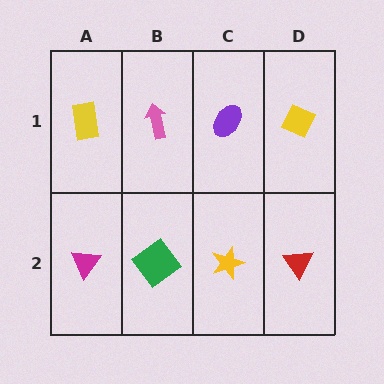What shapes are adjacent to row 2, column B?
A pink arrow (row 1, column B), a magenta triangle (row 2, column A), a yellow star (row 2, column C).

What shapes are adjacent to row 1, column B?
A green diamond (row 2, column B), a yellow rectangle (row 1, column A), a purple ellipse (row 1, column C).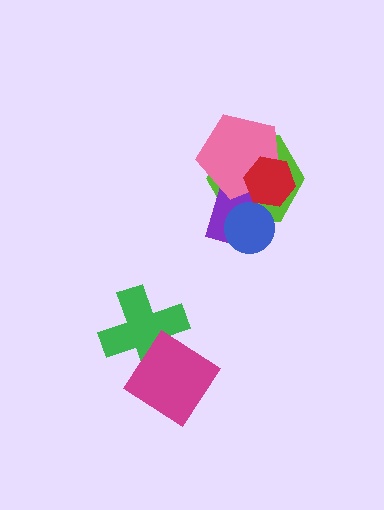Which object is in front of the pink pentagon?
The red hexagon is in front of the pink pentagon.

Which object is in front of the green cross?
The magenta diamond is in front of the green cross.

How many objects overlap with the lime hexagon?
4 objects overlap with the lime hexagon.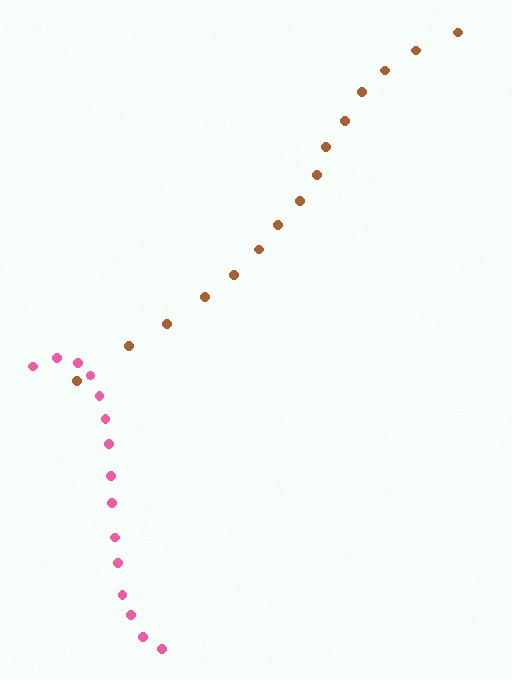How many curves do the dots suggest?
There are 2 distinct paths.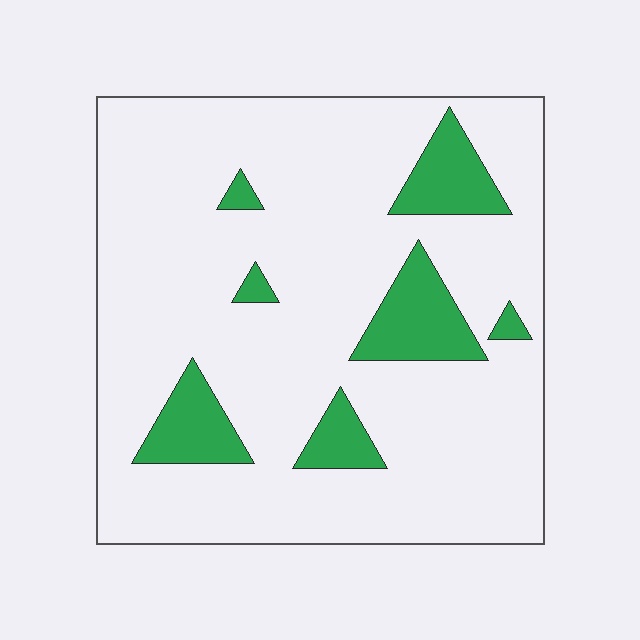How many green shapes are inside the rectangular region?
7.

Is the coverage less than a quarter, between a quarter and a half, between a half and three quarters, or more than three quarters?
Less than a quarter.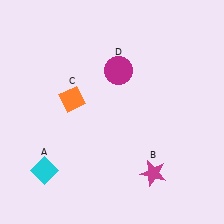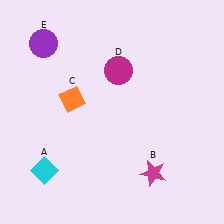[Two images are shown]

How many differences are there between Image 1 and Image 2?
There is 1 difference between the two images.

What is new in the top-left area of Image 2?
A purple circle (E) was added in the top-left area of Image 2.